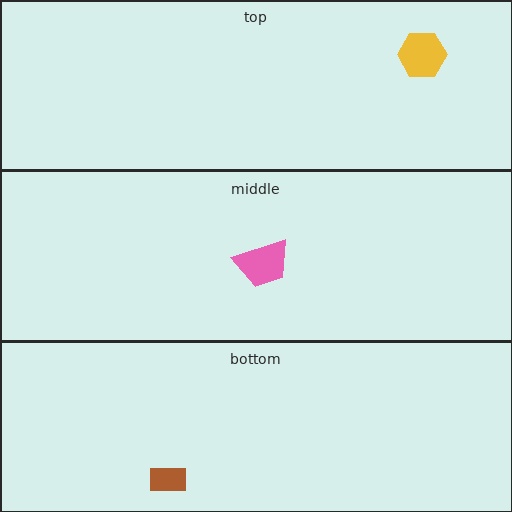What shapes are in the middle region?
The pink trapezoid.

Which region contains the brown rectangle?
The bottom region.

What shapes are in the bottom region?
The brown rectangle.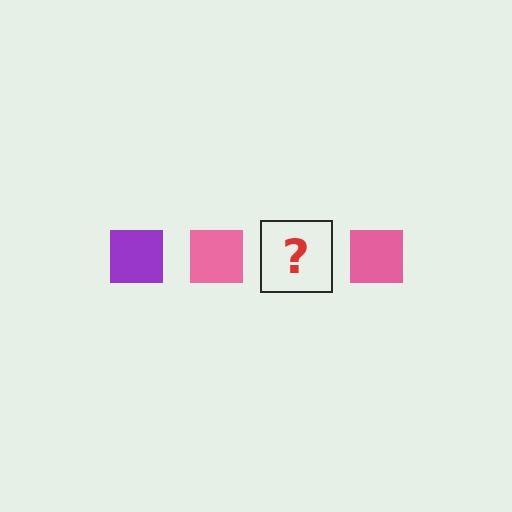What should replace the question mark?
The question mark should be replaced with a purple square.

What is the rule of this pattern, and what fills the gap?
The rule is that the pattern cycles through purple, pink squares. The gap should be filled with a purple square.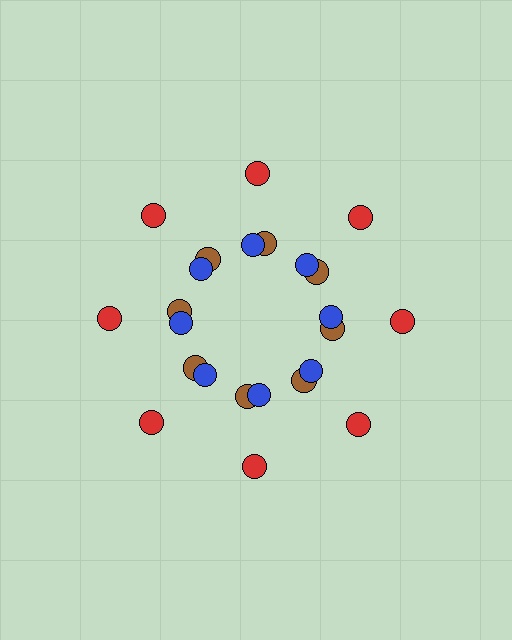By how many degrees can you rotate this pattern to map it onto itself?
The pattern maps onto itself every 45 degrees of rotation.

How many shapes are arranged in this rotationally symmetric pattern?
There are 24 shapes, arranged in 8 groups of 3.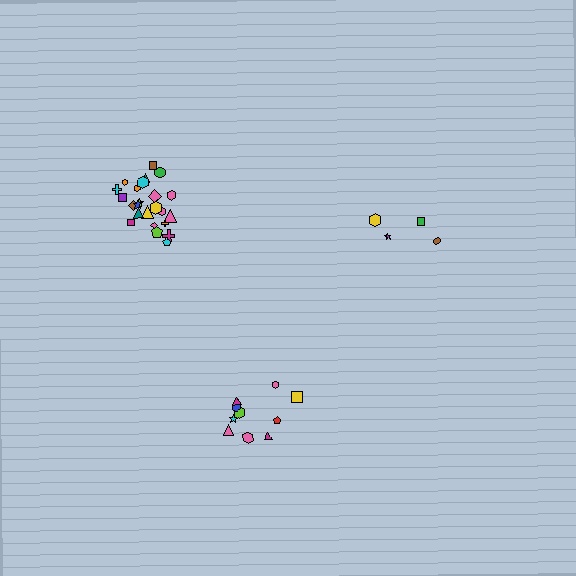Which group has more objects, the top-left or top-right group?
The top-left group.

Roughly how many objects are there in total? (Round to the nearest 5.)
Roughly 40 objects in total.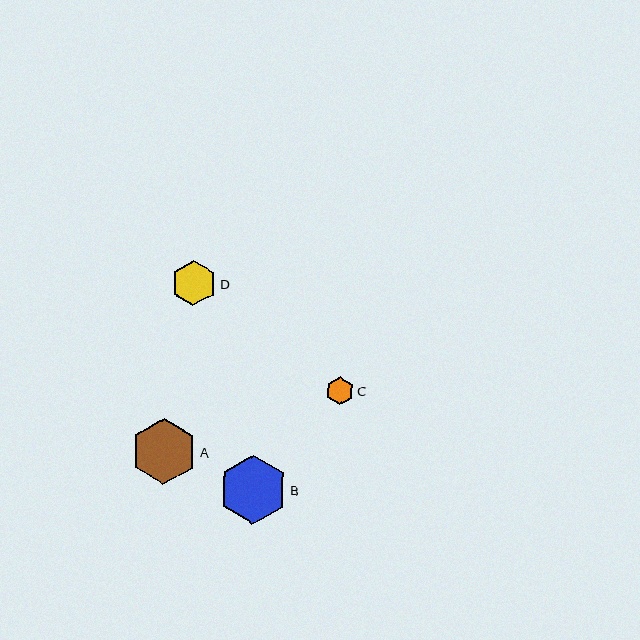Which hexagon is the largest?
Hexagon B is the largest with a size of approximately 69 pixels.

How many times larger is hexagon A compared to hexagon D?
Hexagon A is approximately 1.5 times the size of hexagon D.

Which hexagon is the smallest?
Hexagon C is the smallest with a size of approximately 28 pixels.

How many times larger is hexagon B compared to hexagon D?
Hexagon B is approximately 1.5 times the size of hexagon D.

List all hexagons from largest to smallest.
From largest to smallest: B, A, D, C.